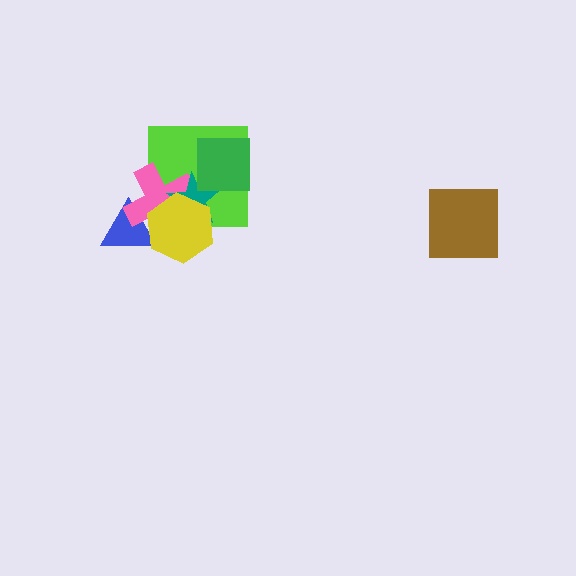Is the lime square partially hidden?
Yes, it is partially covered by another shape.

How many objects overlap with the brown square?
0 objects overlap with the brown square.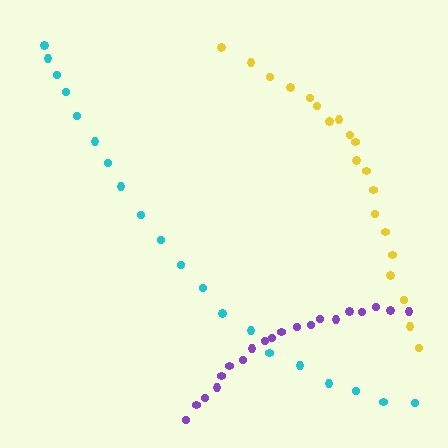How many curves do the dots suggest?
There are 3 distinct paths.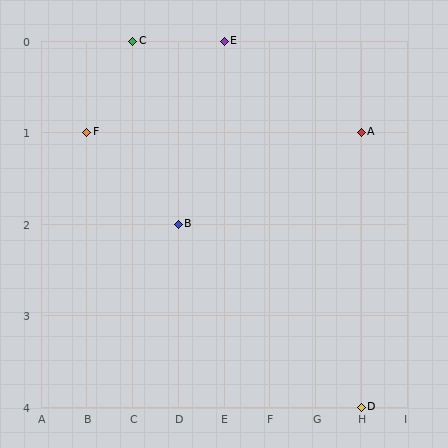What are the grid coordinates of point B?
Point B is at grid coordinates (D, 2).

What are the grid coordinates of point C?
Point C is at grid coordinates (C, 0).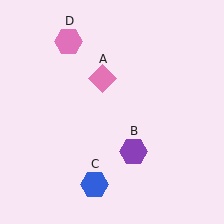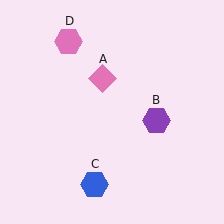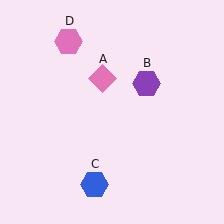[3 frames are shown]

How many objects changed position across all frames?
1 object changed position: purple hexagon (object B).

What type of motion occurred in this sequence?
The purple hexagon (object B) rotated counterclockwise around the center of the scene.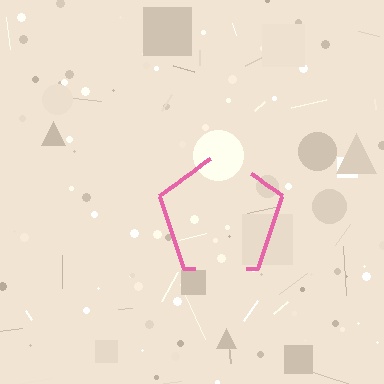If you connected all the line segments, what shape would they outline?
They would outline a pentagon.